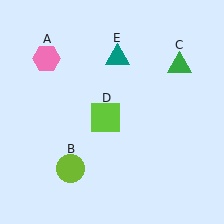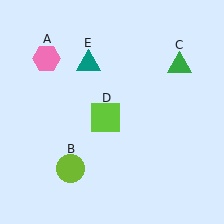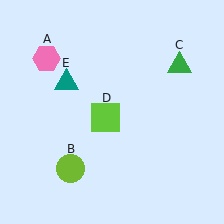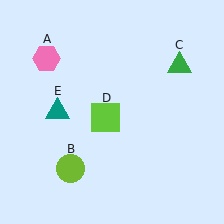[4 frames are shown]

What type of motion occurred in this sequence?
The teal triangle (object E) rotated counterclockwise around the center of the scene.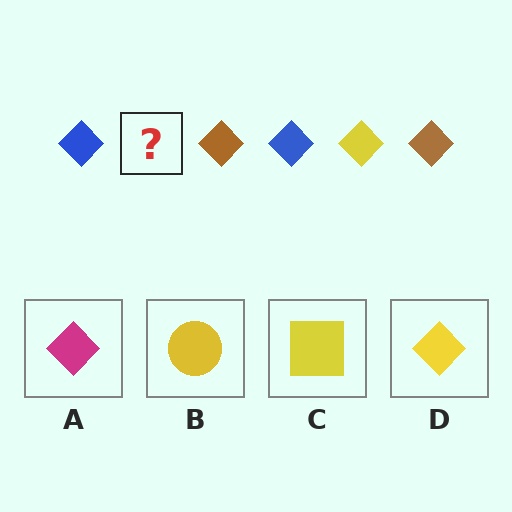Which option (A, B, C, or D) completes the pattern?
D.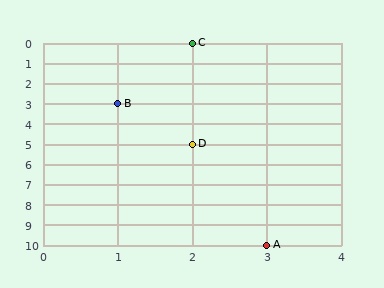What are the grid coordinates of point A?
Point A is at grid coordinates (3, 10).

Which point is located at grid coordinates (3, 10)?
Point A is at (3, 10).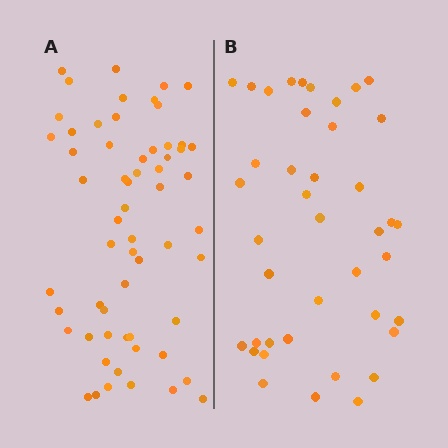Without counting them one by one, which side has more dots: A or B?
Region A (the left region) has more dots.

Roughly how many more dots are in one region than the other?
Region A has approximately 20 more dots than region B.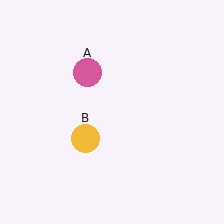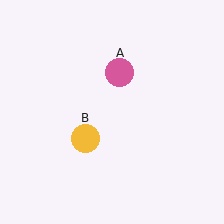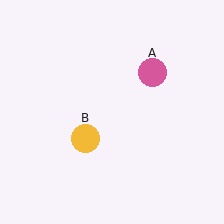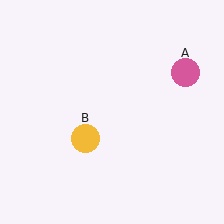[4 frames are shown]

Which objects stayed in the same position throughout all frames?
Yellow circle (object B) remained stationary.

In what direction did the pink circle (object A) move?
The pink circle (object A) moved right.